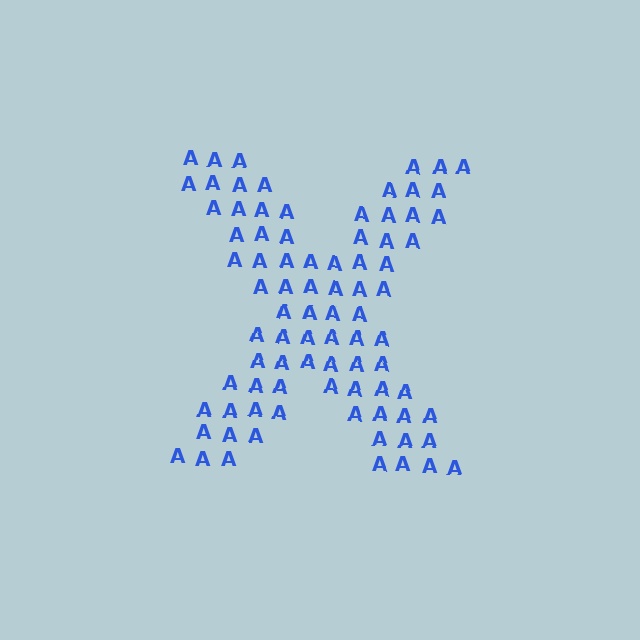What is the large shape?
The large shape is the letter X.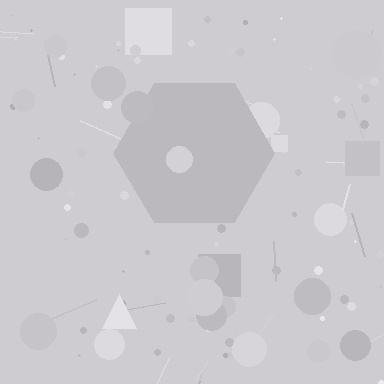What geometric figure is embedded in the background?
A hexagon is embedded in the background.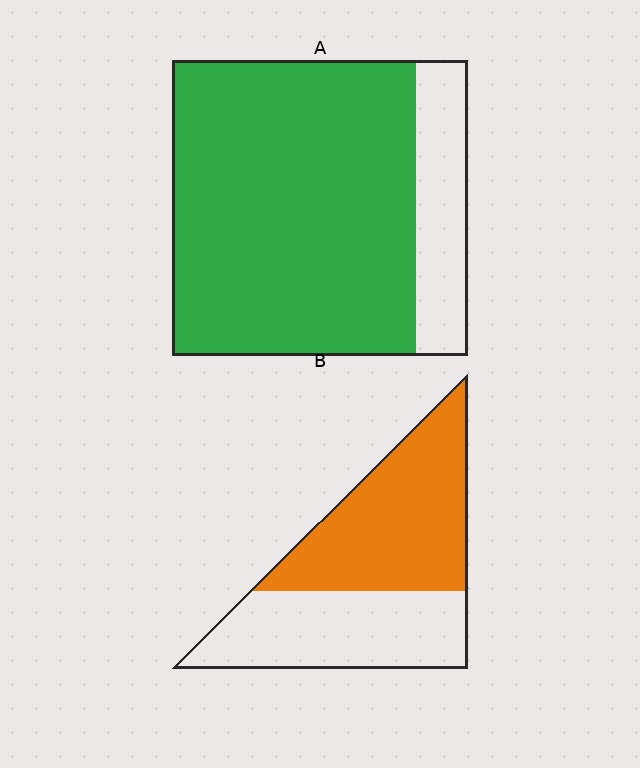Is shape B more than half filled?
Yes.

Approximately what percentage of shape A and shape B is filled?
A is approximately 80% and B is approximately 55%.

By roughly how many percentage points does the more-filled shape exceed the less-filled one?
By roughly 30 percentage points (A over B).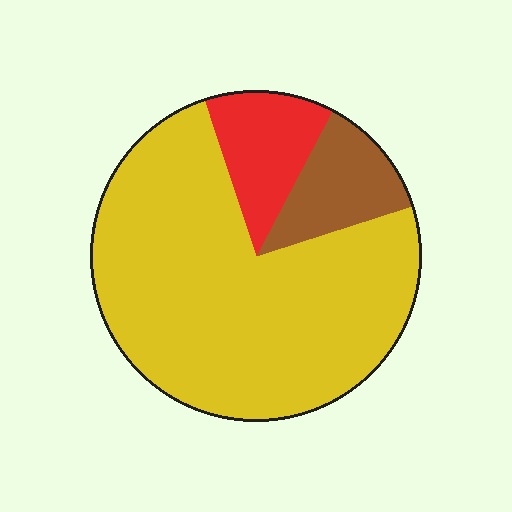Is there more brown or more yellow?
Yellow.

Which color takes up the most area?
Yellow, at roughly 75%.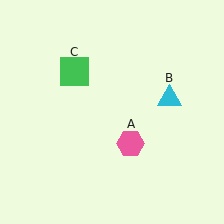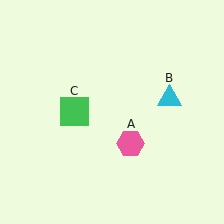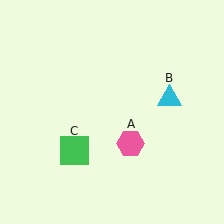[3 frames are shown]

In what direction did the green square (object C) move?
The green square (object C) moved down.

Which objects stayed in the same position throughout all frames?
Pink hexagon (object A) and cyan triangle (object B) remained stationary.